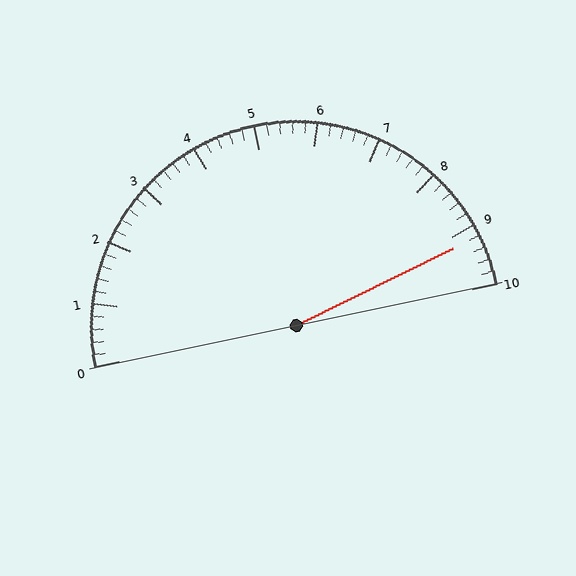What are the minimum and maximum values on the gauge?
The gauge ranges from 0 to 10.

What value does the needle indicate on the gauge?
The needle indicates approximately 9.2.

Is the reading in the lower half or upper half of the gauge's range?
The reading is in the upper half of the range (0 to 10).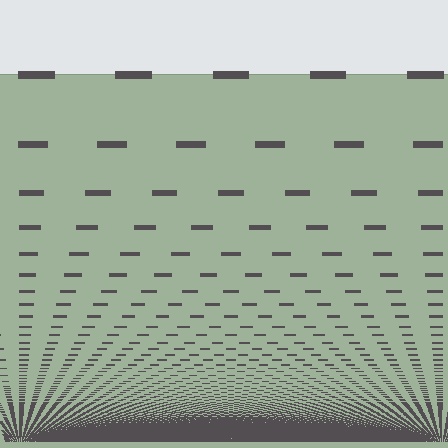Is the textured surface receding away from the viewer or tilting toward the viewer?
The surface appears to tilt toward the viewer. Texture elements get larger and sparser toward the top.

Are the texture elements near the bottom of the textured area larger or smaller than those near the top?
Smaller. The gradient is inverted — elements near the bottom are smaller and denser.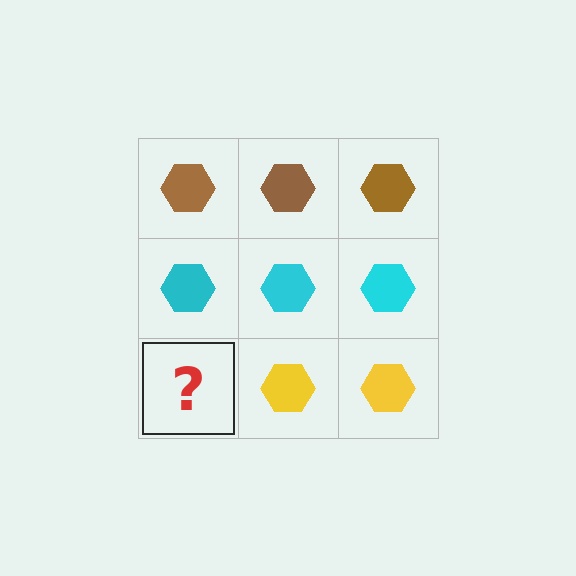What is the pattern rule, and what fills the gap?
The rule is that each row has a consistent color. The gap should be filled with a yellow hexagon.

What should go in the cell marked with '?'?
The missing cell should contain a yellow hexagon.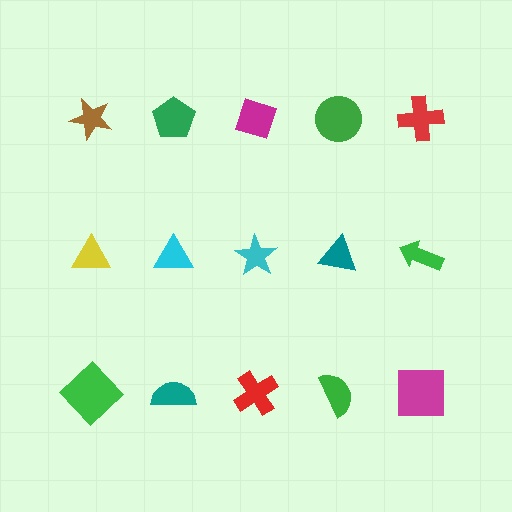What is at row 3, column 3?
A red cross.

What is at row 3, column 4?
A green semicircle.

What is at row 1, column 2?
A green pentagon.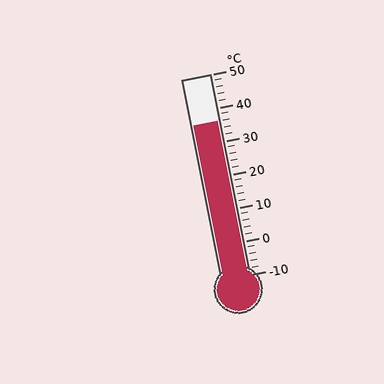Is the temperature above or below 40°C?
The temperature is below 40°C.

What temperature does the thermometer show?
The thermometer shows approximately 36°C.